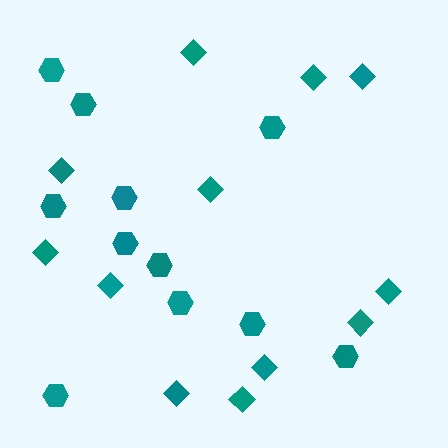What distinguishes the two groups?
There are 2 groups: one group of diamonds (12) and one group of hexagons (11).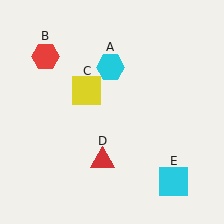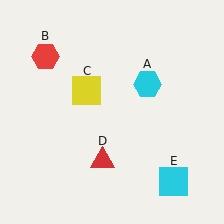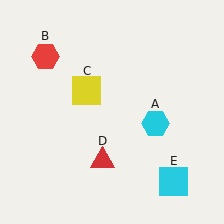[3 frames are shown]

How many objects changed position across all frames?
1 object changed position: cyan hexagon (object A).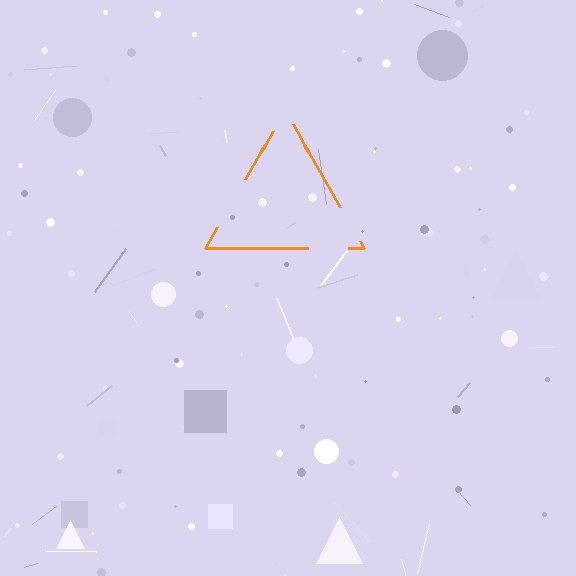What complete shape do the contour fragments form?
The contour fragments form a triangle.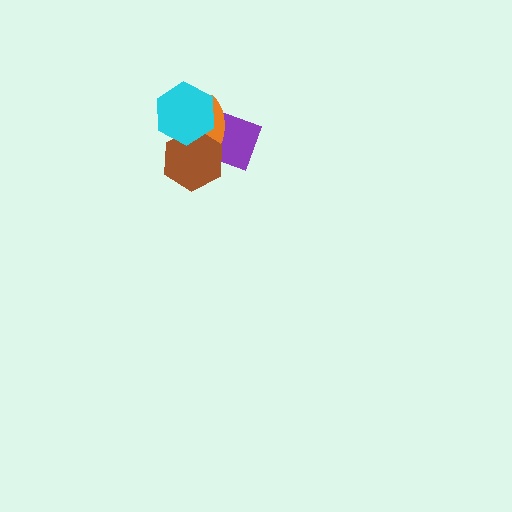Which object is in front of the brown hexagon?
The cyan hexagon is in front of the brown hexagon.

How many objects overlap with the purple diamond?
3 objects overlap with the purple diamond.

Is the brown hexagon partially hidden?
Yes, it is partially covered by another shape.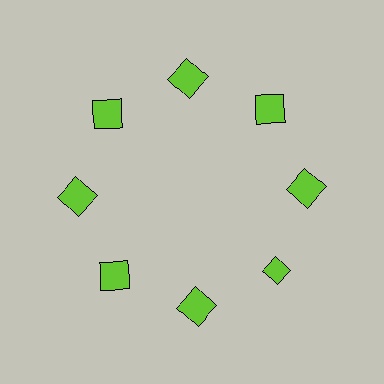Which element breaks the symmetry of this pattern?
The lime diamond at roughly the 4 o'clock position breaks the symmetry. All other shapes are lime squares.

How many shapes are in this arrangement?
There are 8 shapes arranged in a ring pattern.